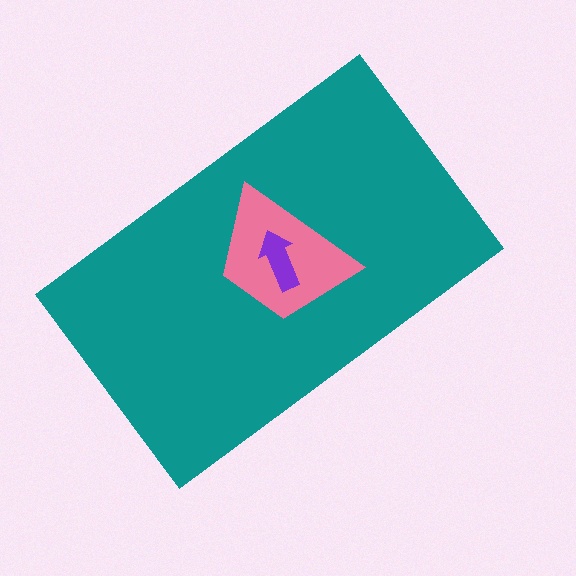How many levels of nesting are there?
3.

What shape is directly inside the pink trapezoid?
The purple arrow.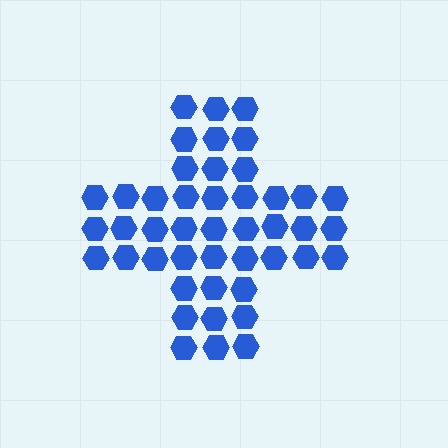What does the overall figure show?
The overall figure shows a cross.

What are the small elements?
The small elements are hexagons.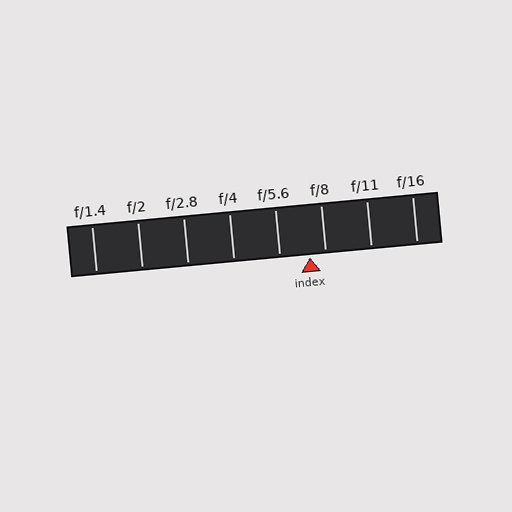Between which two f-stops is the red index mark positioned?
The index mark is between f/5.6 and f/8.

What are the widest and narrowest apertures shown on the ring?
The widest aperture shown is f/1.4 and the narrowest is f/16.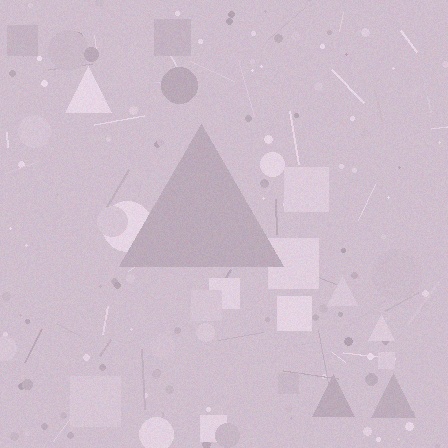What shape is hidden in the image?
A triangle is hidden in the image.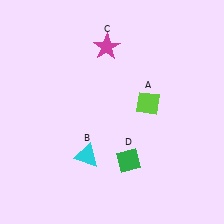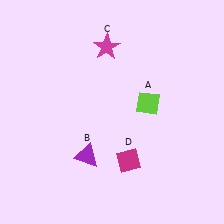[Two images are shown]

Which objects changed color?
B changed from cyan to purple. D changed from green to magenta.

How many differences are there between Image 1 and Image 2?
There are 2 differences between the two images.